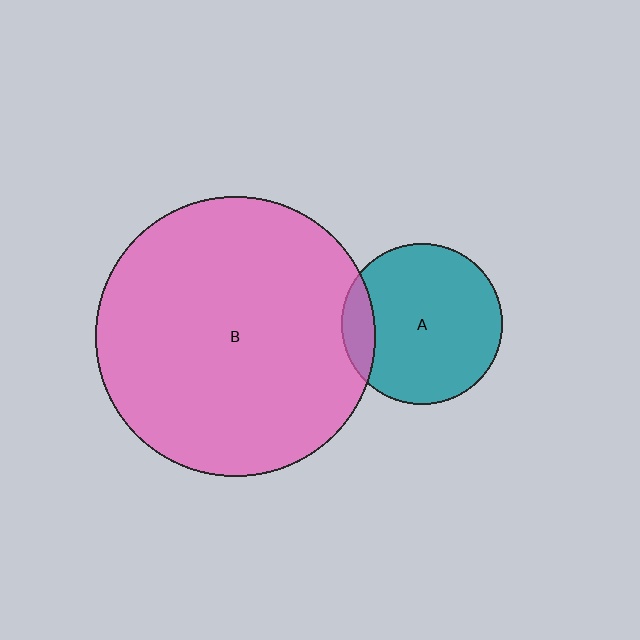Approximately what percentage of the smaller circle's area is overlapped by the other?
Approximately 10%.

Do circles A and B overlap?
Yes.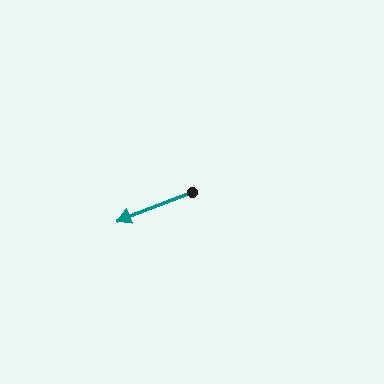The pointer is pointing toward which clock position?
Roughly 8 o'clock.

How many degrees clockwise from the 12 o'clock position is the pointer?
Approximately 249 degrees.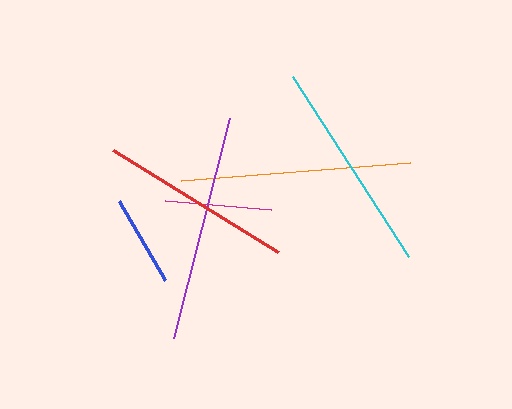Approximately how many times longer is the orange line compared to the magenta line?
The orange line is approximately 2.2 times the length of the magenta line.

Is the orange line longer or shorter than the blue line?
The orange line is longer than the blue line.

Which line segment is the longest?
The orange line is the longest at approximately 230 pixels.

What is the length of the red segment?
The red segment is approximately 194 pixels long.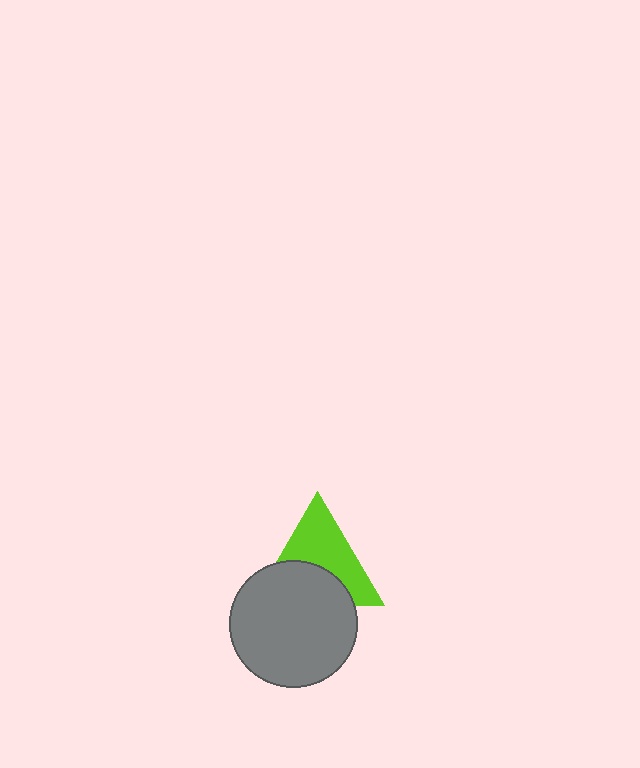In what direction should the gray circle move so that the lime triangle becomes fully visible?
The gray circle should move down. That is the shortest direction to clear the overlap and leave the lime triangle fully visible.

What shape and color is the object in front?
The object in front is a gray circle.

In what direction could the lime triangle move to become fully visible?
The lime triangle could move up. That would shift it out from behind the gray circle entirely.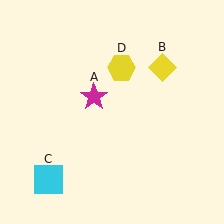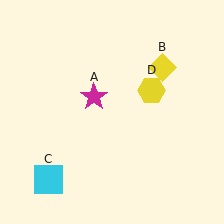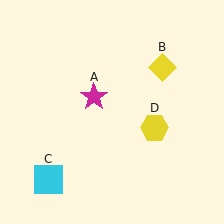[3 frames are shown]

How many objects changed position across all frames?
1 object changed position: yellow hexagon (object D).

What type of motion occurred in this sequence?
The yellow hexagon (object D) rotated clockwise around the center of the scene.